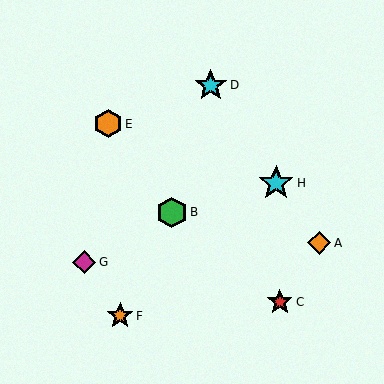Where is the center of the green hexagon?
The center of the green hexagon is at (172, 212).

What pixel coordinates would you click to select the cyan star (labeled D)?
Click at (211, 85) to select the cyan star D.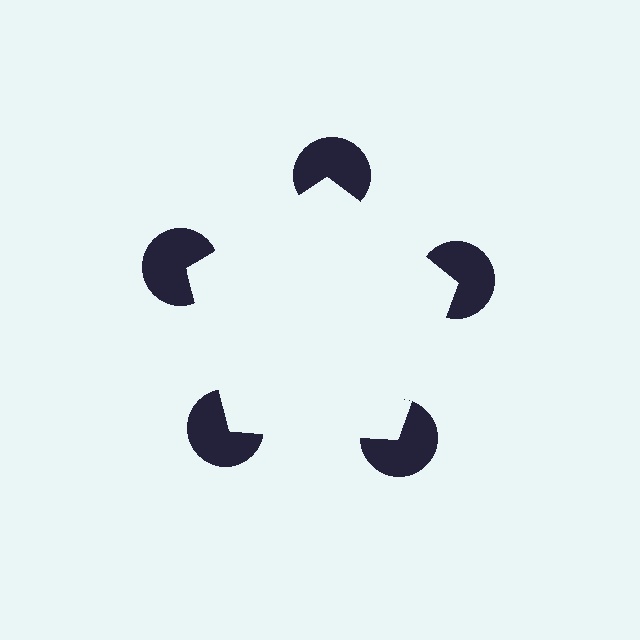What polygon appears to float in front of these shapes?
An illusory pentagon — its edges are inferred from the aligned wedge cuts in the pac-man discs, not physically drawn.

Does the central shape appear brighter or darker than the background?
It typically appears slightly brighter than the background, even though no actual brightness change is drawn.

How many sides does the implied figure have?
5 sides.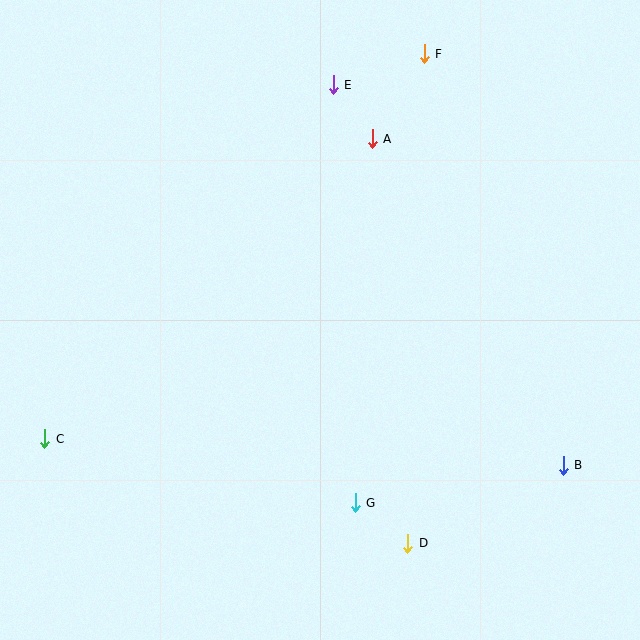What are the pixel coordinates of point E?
Point E is at (333, 85).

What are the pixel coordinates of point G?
Point G is at (355, 503).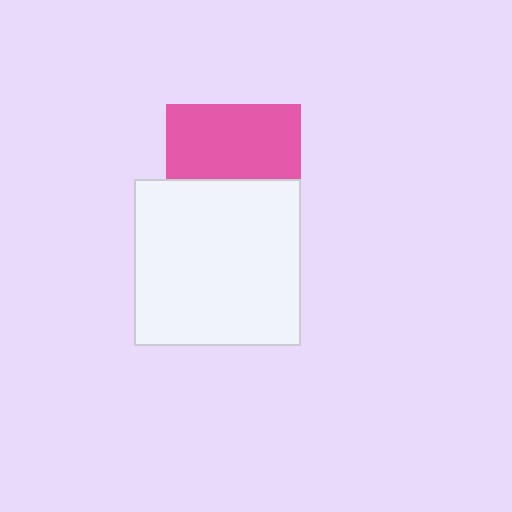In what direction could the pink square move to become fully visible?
The pink square could move up. That would shift it out from behind the white square entirely.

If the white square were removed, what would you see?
You would see the complete pink square.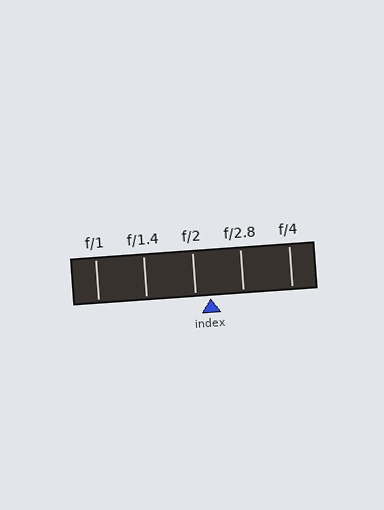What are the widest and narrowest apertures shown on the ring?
The widest aperture shown is f/1 and the narrowest is f/4.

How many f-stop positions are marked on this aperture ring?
There are 5 f-stop positions marked.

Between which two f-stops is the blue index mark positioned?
The index mark is between f/2 and f/2.8.